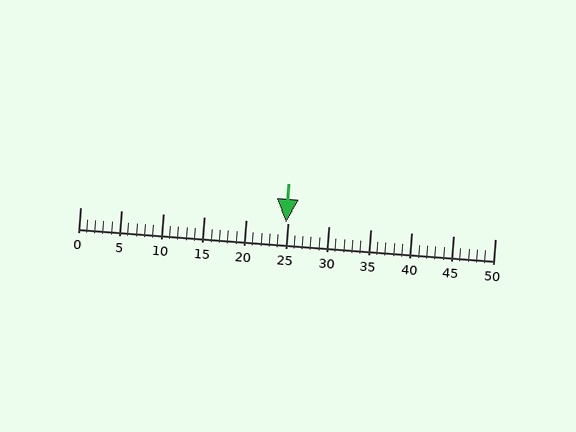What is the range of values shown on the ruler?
The ruler shows values from 0 to 50.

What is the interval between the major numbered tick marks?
The major tick marks are spaced 5 units apart.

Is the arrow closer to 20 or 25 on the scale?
The arrow is closer to 25.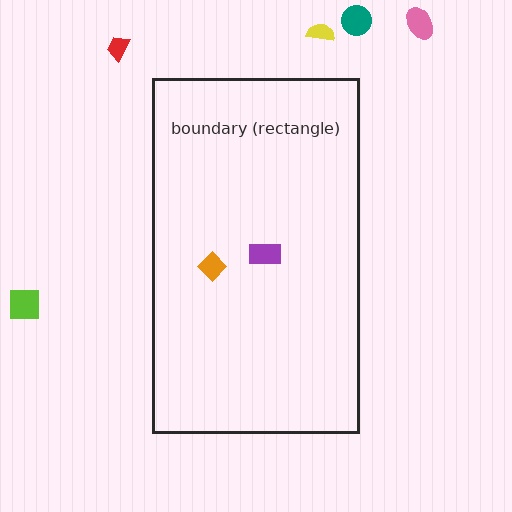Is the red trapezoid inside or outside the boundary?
Outside.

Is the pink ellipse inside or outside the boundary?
Outside.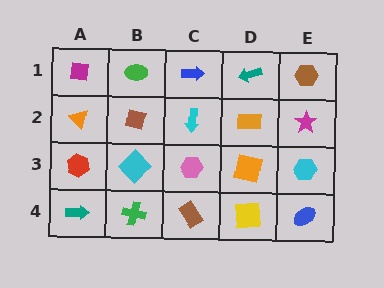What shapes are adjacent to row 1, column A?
An orange triangle (row 2, column A), a green ellipse (row 1, column B).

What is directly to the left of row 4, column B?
A teal arrow.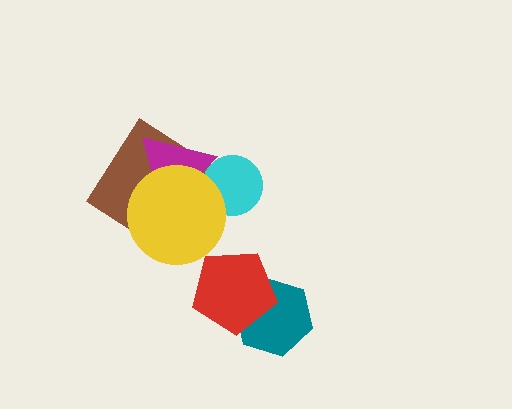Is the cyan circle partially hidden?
Yes, it is partially covered by another shape.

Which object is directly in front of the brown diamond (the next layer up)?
The magenta triangle is directly in front of the brown diamond.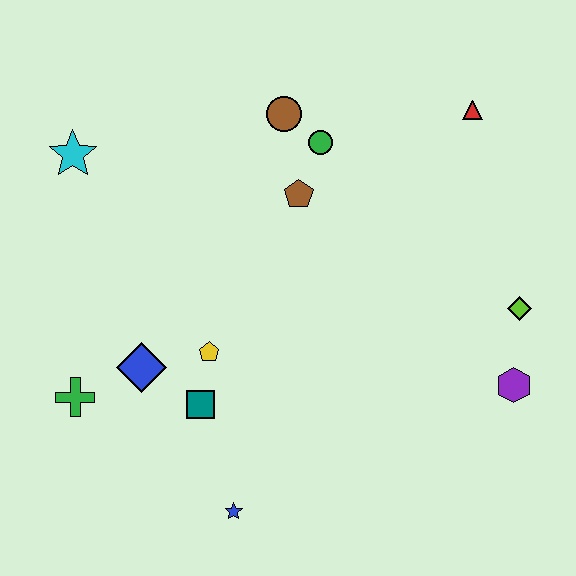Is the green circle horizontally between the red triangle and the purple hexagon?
No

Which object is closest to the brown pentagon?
The green circle is closest to the brown pentagon.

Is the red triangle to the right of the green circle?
Yes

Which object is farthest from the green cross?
The red triangle is farthest from the green cross.